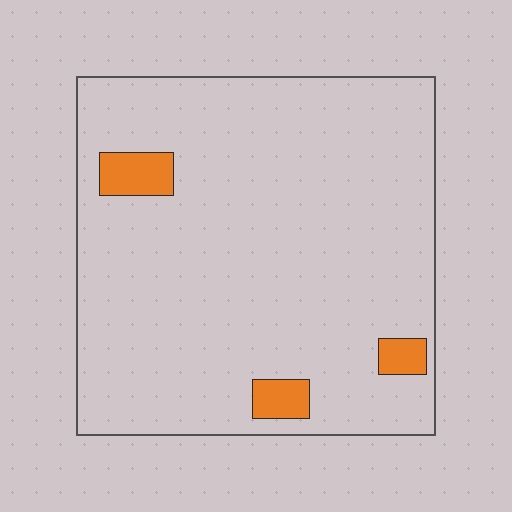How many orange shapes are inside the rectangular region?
3.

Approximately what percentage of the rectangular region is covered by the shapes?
Approximately 5%.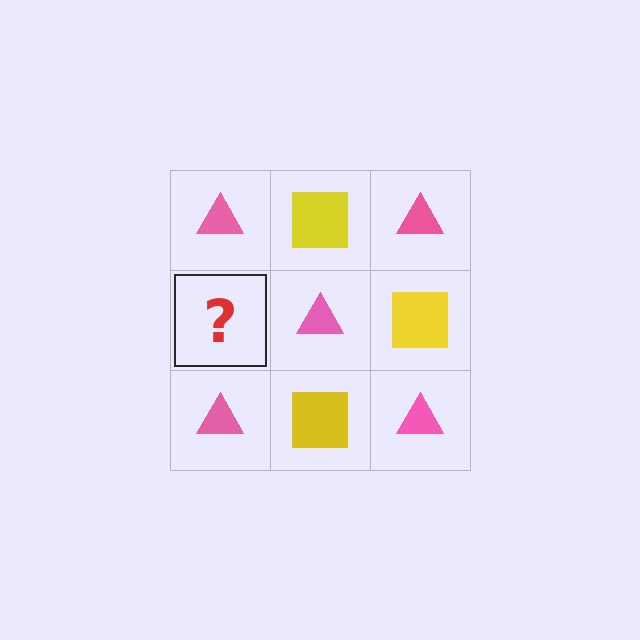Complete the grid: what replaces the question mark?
The question mark should be replaced with a yellow square.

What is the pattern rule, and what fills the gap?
The rule is that it alternates pink triangle and yellow square in a checkerboard pattern. The gap should be filled with a yellow square.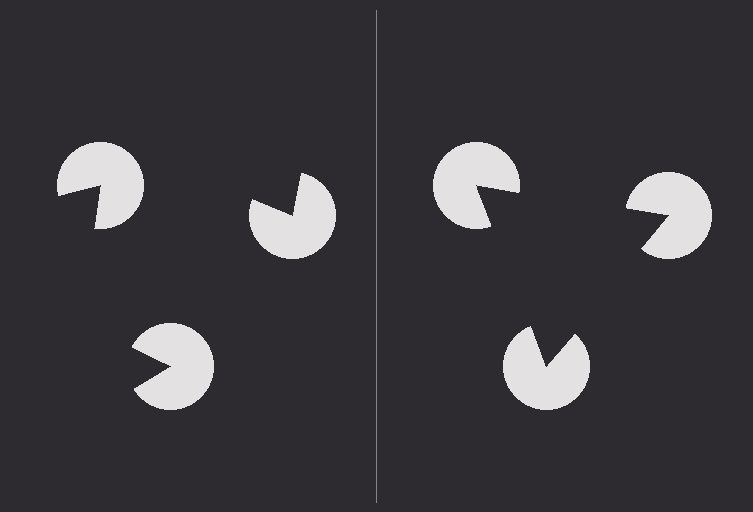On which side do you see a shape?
An illusory triangle appears on the right side. On the left side the wedge cuts are rotated, so no coherent shape forms.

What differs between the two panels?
The pac-man discs are positioned identically on both sides; only the wedge orientations differ. On the right they align to a triangle; on the left they are misaligned.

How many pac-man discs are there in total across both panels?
6 — 3 on each side.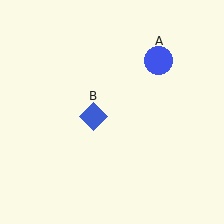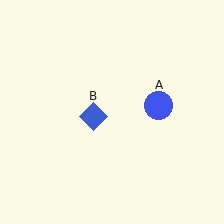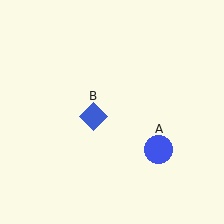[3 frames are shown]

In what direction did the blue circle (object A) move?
The blue circle (object A) moved down.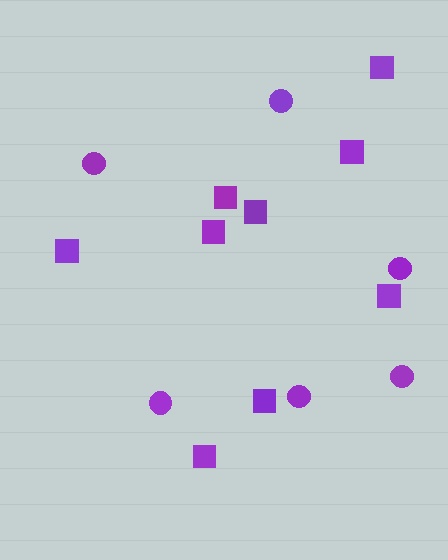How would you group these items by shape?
There are 2 groups: one group of squares (9) and one group of circles (6).